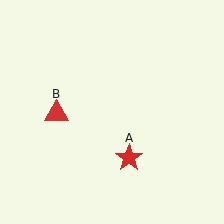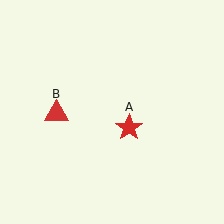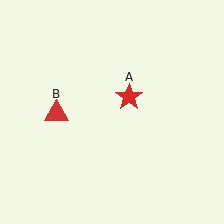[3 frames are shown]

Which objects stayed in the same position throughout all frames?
Red triangle (object B) remained stationary.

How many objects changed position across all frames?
1 object changed position: red star (object A).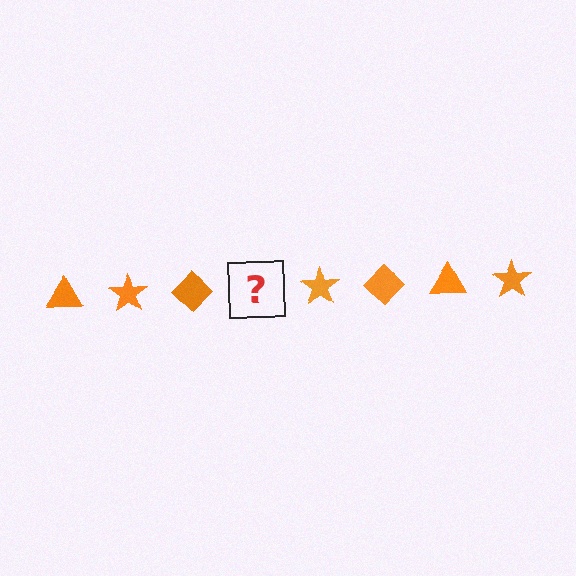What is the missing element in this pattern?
The missing element is an orange triangle.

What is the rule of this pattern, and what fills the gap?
The rule is that the pattern cycles through triangle, star, diamond shapes in orange. The gap should be filled with an orange triangle.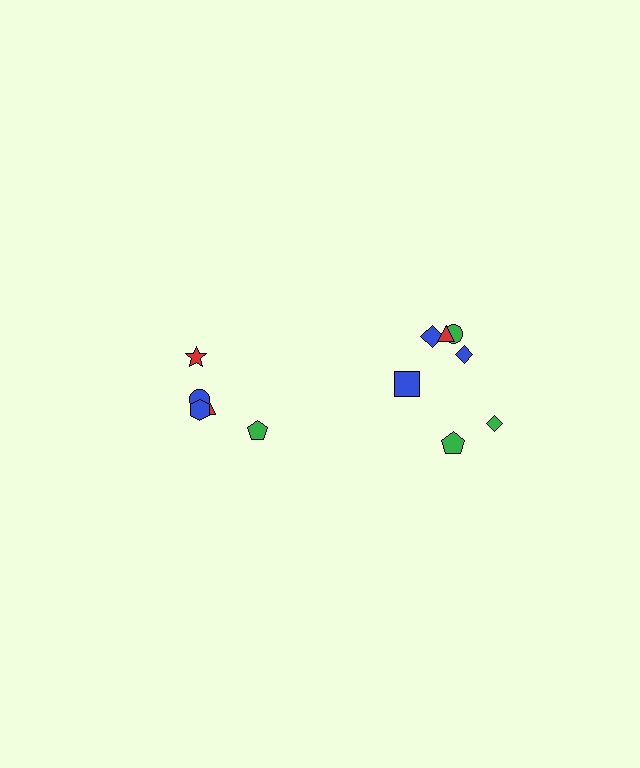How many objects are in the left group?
There are 5 objects.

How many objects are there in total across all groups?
There are 12 objects.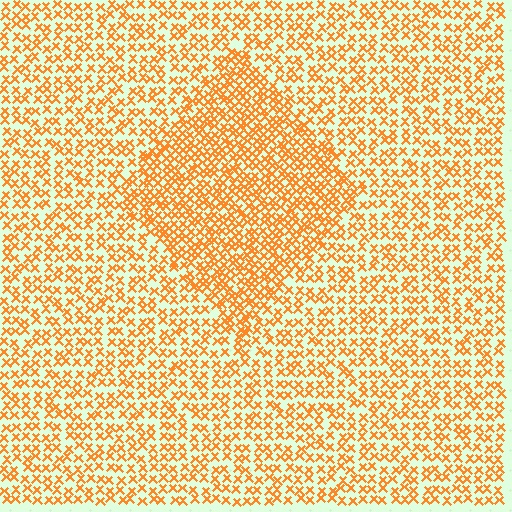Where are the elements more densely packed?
The elements are more densely packed inside the diamond boundary.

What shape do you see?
I see a diamond.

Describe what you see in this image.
The image contains small orange elements arranged at two different densities. A diamond-shaped region is visible where the elements are more densely packed than the surrounding area.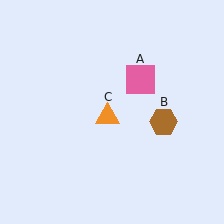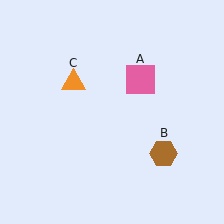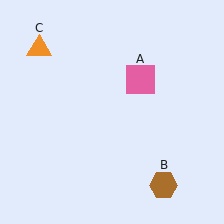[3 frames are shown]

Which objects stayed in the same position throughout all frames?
Pink square (object A) remained stationary.